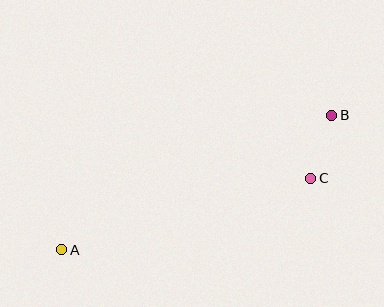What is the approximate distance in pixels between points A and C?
The distance between A and C is approximately 259 pixels.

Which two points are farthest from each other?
Points A and B are farthest from each other.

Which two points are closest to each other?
Points B and C are closest to each other.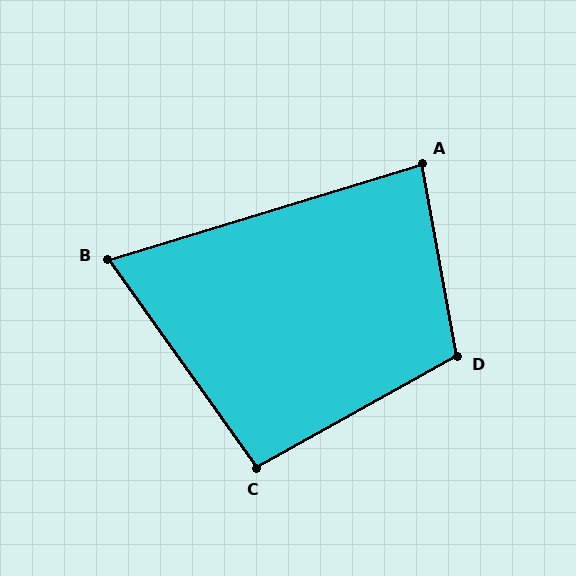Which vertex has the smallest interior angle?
B, at approximately 71 degrees.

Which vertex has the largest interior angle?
D, at approximately 109 degrees.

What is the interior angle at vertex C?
Approximately 96 degrees (obtuse).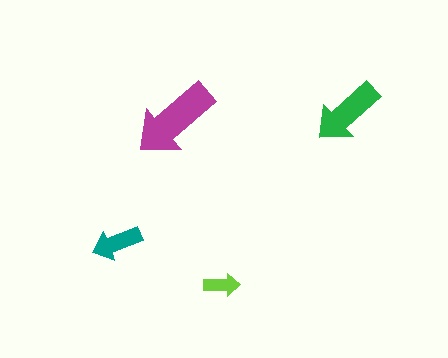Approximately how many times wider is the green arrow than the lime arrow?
About 2 times wider.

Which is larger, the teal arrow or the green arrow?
The green one.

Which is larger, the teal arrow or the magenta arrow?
The magenta one.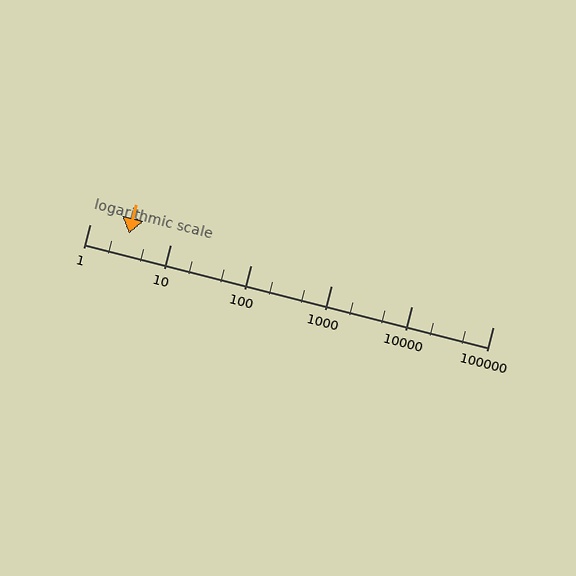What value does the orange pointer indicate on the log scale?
The pointer indicates approximately 3.1.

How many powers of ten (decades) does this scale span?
The scale spans 5 decades, from 1 to 100000.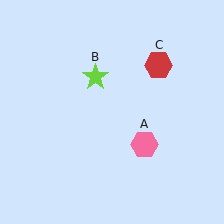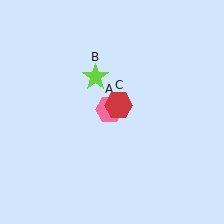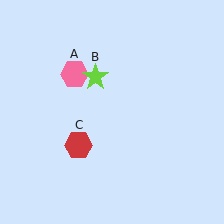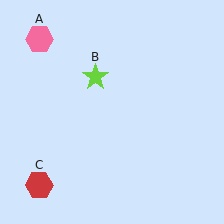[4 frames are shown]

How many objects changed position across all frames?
2 objects changed position: pink hexagon (object A), red hexagon (object C).